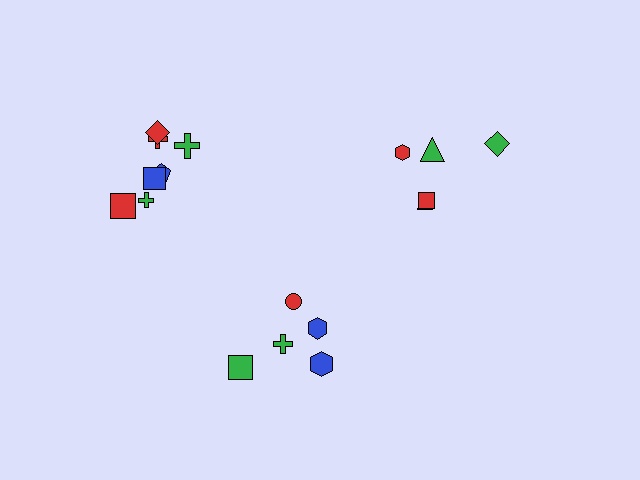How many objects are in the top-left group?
There are 7 objects.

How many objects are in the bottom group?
There are 5 objects.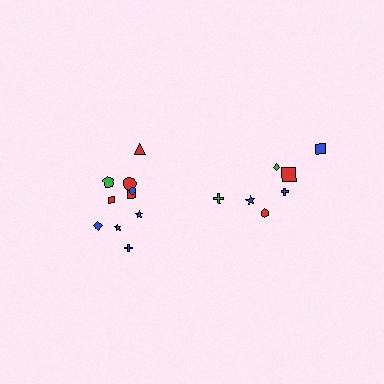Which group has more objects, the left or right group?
The left group.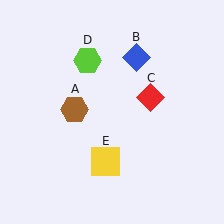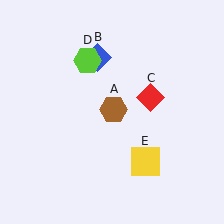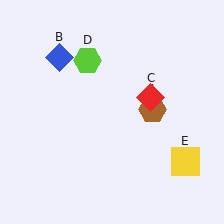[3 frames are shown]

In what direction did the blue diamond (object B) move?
The blue diamond (object B) moved left.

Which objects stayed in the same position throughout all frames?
Red diamond (object C) and lime hexagon (object D) remained stationary.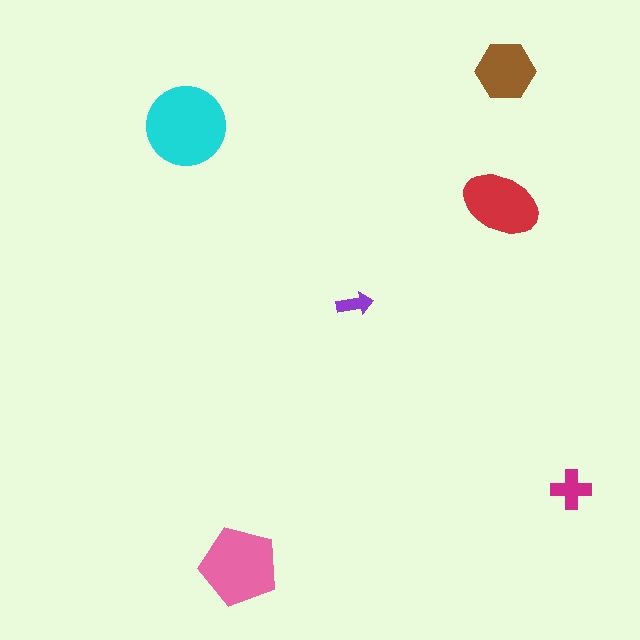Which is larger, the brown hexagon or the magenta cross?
The brown hexagon.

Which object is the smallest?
The purple arrow.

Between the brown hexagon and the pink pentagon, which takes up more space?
The pink pentagon.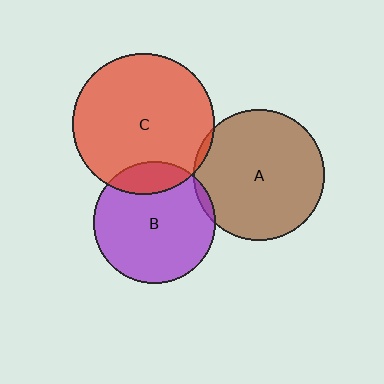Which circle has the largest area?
Circle C (red).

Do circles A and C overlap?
Yes.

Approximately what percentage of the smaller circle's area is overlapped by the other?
Approximately 5%.